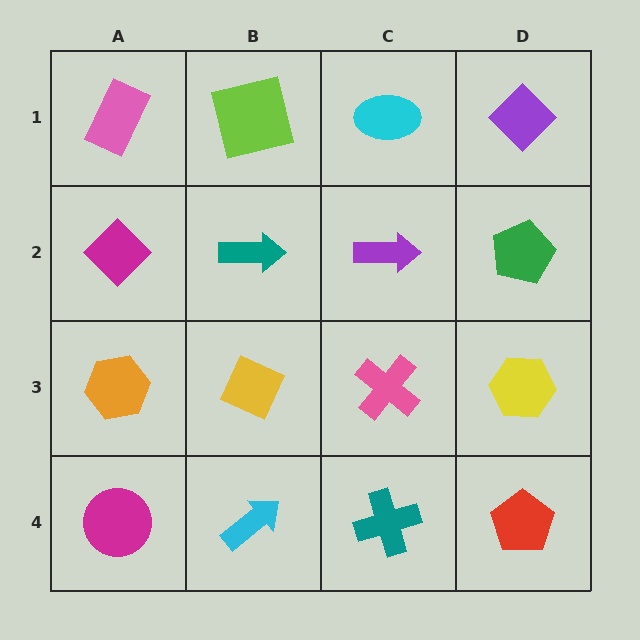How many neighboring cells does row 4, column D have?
2.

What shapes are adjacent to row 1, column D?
A green pentagon (row 2, column D), a cyan ellipse (row 1, column C).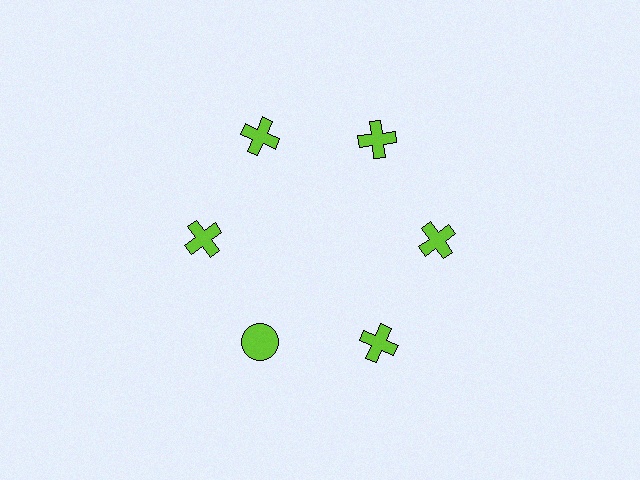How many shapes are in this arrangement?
There are 6 shapes arranged in a ring pattern.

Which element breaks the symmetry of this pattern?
The lime circle at roughly the 7 o'clock position breaks the symmetry. All other shapes are lime crosses.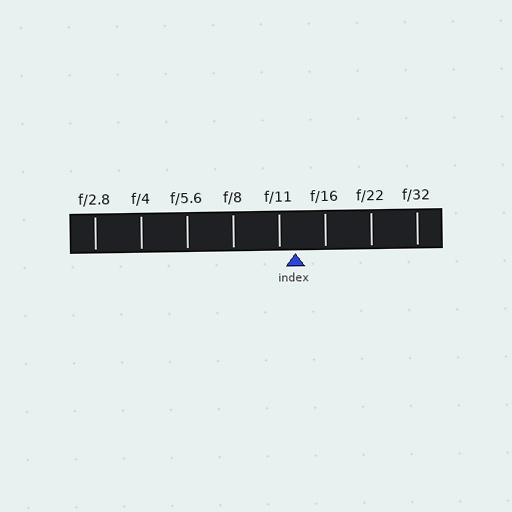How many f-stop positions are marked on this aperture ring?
There are 8 f-stop positions marked.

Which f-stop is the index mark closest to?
The index mark is closest to f/11.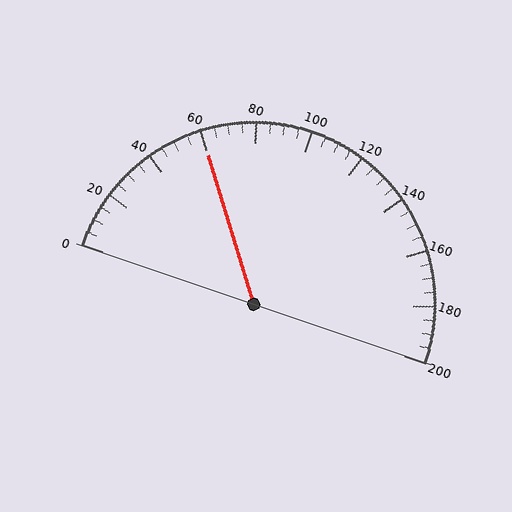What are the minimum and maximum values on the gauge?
The gauge ranges from 0 to 200.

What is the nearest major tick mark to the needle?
The nearest major tick mark is 60.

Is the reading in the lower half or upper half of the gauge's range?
The reading is in the lower half of the range (0 to 200).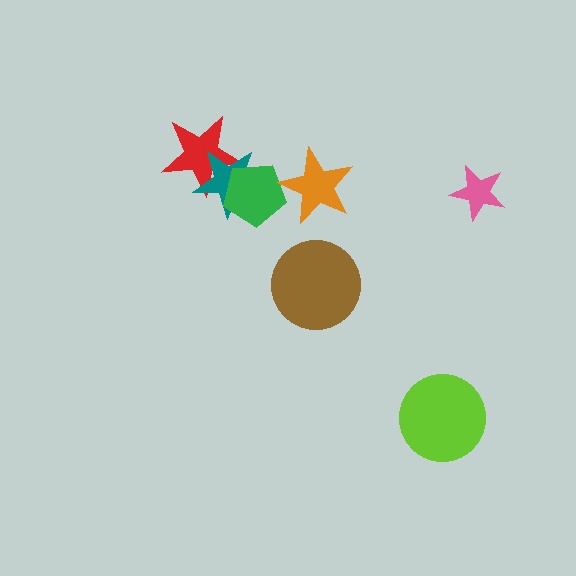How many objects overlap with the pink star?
0 objects overlap with the pink star.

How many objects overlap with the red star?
2 objects overlap with the red star.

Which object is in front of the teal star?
The green pentagon is in front of the teal star.